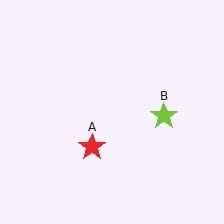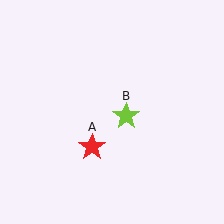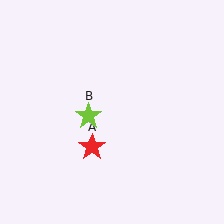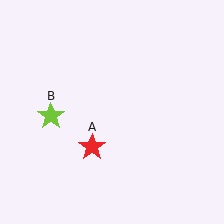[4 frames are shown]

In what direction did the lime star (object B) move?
The lime star (object B) moved left.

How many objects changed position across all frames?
1 object changed position: lime star (object B).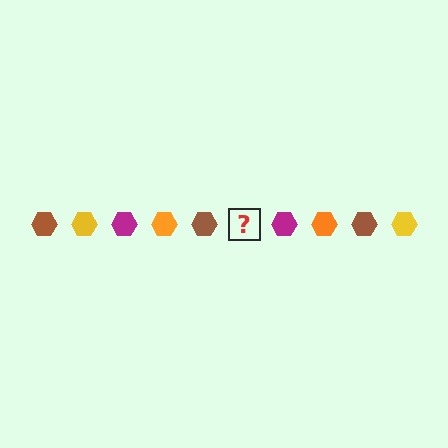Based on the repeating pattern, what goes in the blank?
The blank should be a yellow hexagon.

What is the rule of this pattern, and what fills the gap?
The rule is that the pattern cycles through brown, yellow, magenta, orange hexagons. The gap should be filled with a yellow hexagon.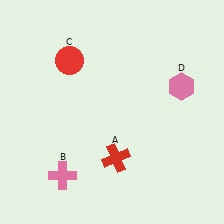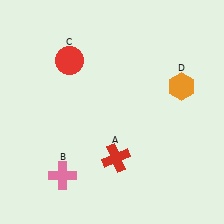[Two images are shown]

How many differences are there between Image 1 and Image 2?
There is 1 difference between the two images.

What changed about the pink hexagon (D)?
In Image 1, D is pink. In Image 2, it changed to orange.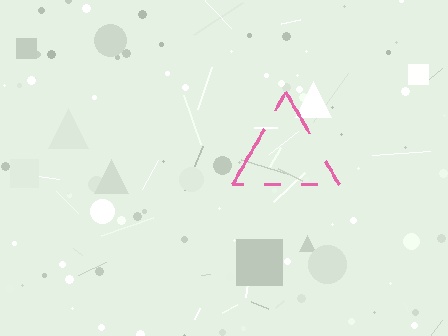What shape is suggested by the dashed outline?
The dashed outline suggests a triangle.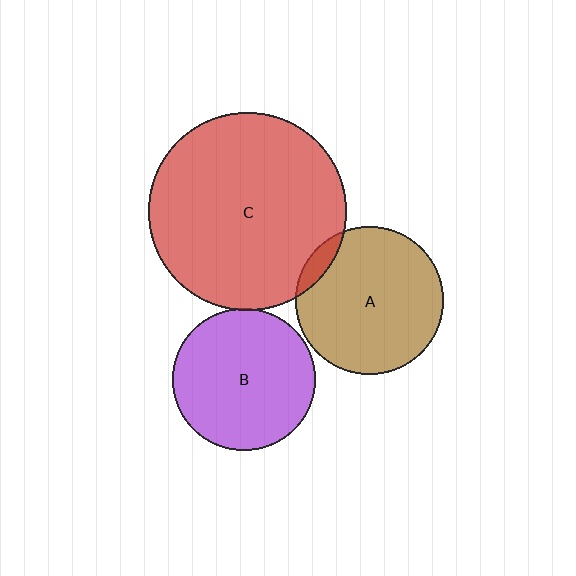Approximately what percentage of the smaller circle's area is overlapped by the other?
Approximately 5%.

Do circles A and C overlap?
Yes.